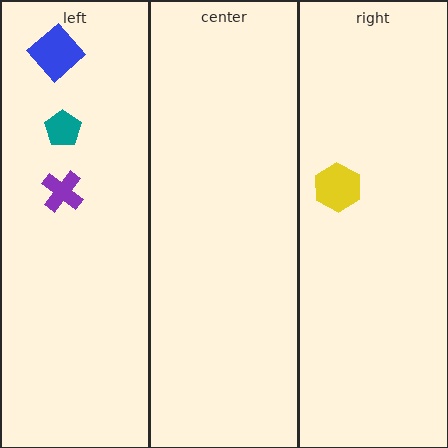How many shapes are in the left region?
3.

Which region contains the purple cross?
The left region.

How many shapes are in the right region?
1.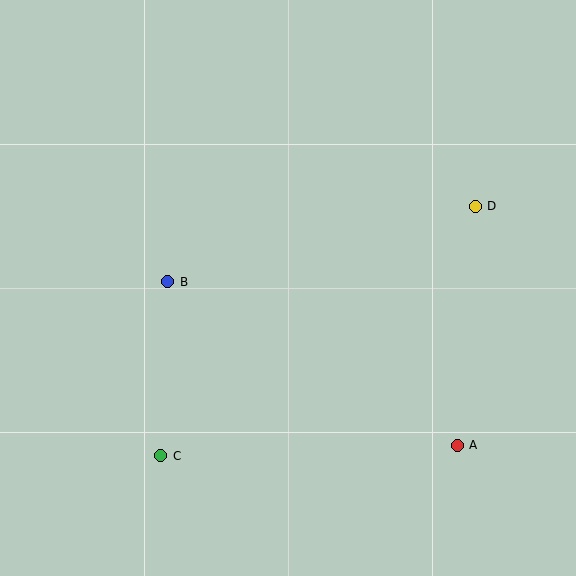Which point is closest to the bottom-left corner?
Point C is closest to the bottom-left corner.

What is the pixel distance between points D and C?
The distance between D and C is 402 pixels.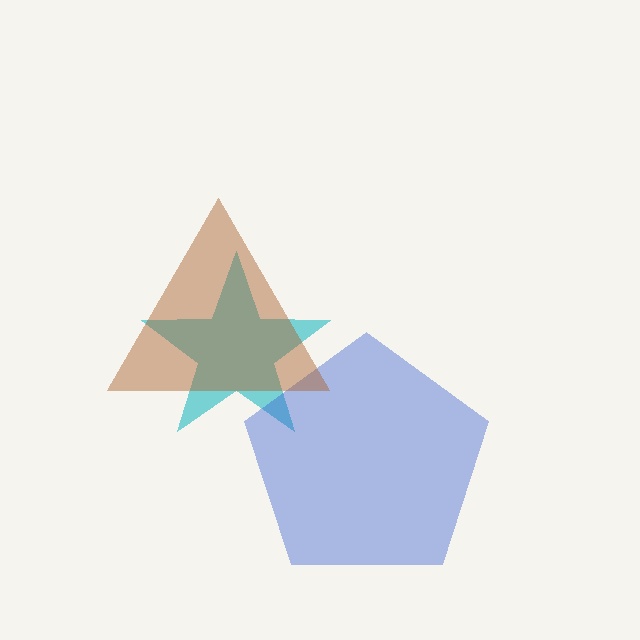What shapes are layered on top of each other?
The layered shapes are: a cyan star, a blue pentagon, a brown triangle.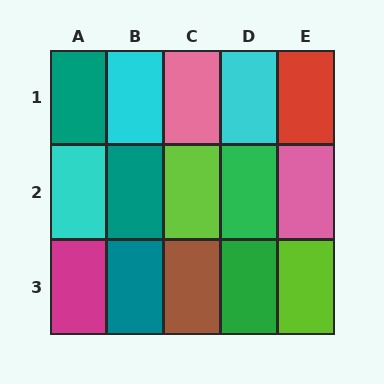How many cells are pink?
2 cells are pink.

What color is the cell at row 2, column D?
Green.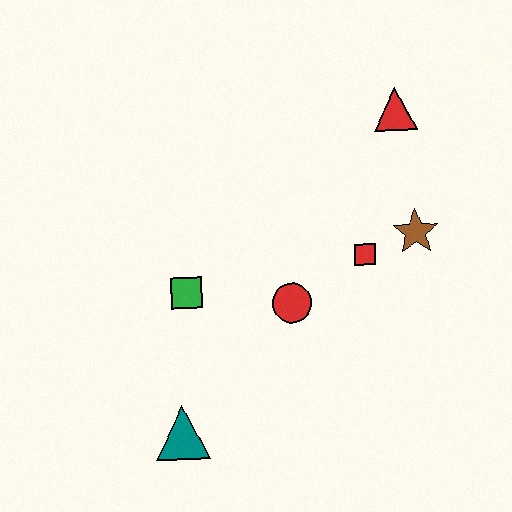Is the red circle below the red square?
Yes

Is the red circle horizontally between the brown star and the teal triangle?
Yes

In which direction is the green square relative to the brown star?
The green square is to the left of the brown star.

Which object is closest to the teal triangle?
The green square is closest to the teal triangle.